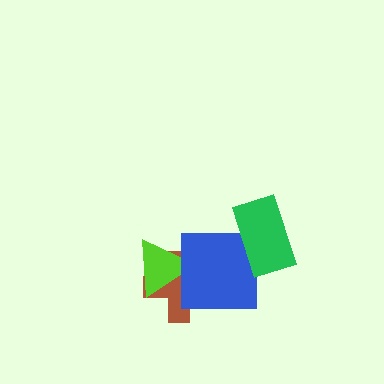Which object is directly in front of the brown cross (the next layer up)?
The lime triangle is directly in front of the brown cross.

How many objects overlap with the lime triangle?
2 objects overlap with the lime triangle.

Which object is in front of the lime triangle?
The blue square is in front of the lime triangle.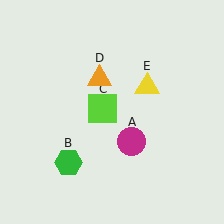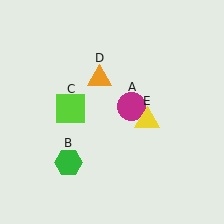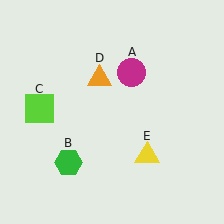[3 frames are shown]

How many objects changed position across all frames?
3 objects changed position: magenta circle (object A), lime square (object C), yellow triangle (object E).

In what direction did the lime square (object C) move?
The lime square (object C) moved left.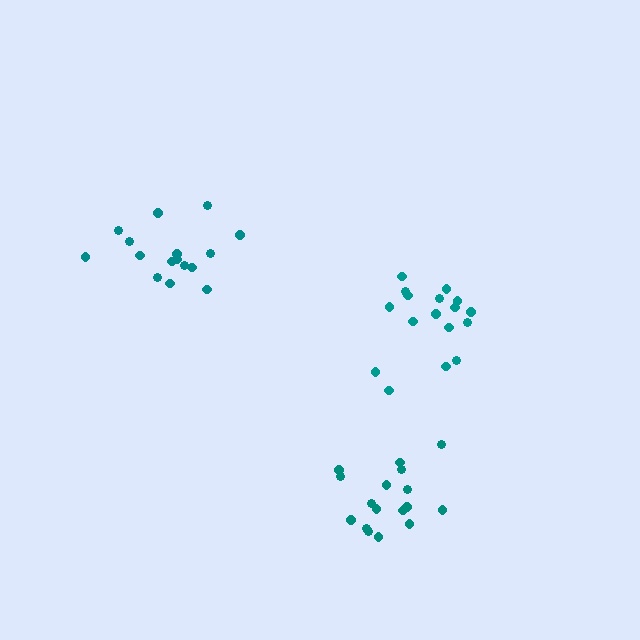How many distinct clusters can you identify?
There are 3 distinct clusters.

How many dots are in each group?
Group 1: 17 dots, Group 2: 17 dots, Group 3: 16 dots (50 total).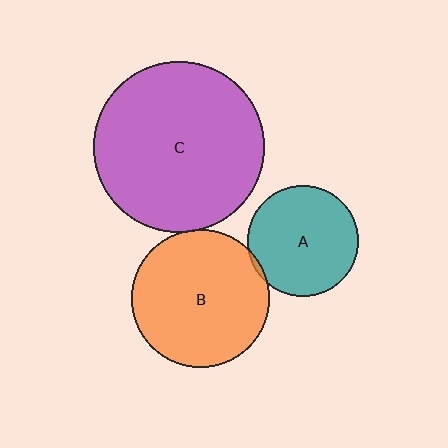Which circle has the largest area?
Circle C (purple).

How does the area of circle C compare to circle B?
Approximately 1.5 times.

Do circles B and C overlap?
Yes.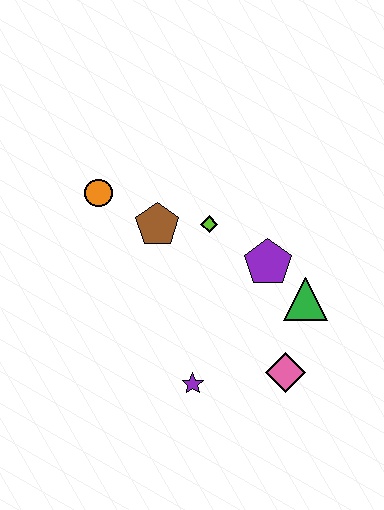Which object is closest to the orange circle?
The brown pentagon is closest to the orange circle.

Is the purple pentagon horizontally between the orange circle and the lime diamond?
No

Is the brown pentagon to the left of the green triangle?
Yes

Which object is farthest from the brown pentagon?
The pink diamond is farthest from the brown pentagon.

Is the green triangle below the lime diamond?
Yes